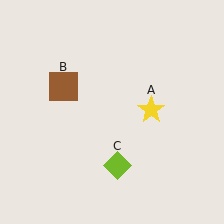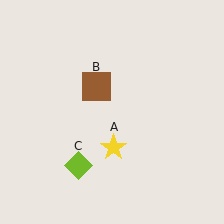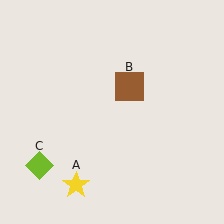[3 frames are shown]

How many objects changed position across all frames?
3 objects changed position: yellow star (object A), brown square (object B), lime diamond (object C).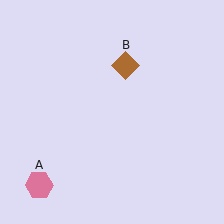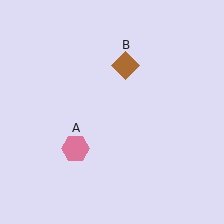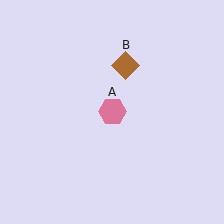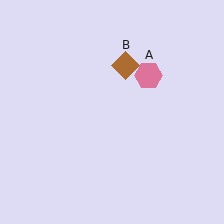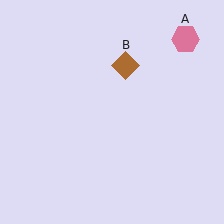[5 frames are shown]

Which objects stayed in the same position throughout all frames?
Brown diamond (object B) remained stationary.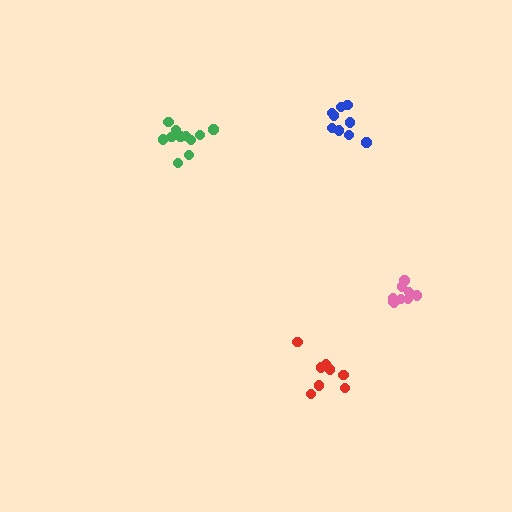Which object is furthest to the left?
The green cluster is leftmost.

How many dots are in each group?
Group 1: 11 dots, Group 2: 9 dots, Group 3: 8 dots, Group 4: 10 dots (38 total).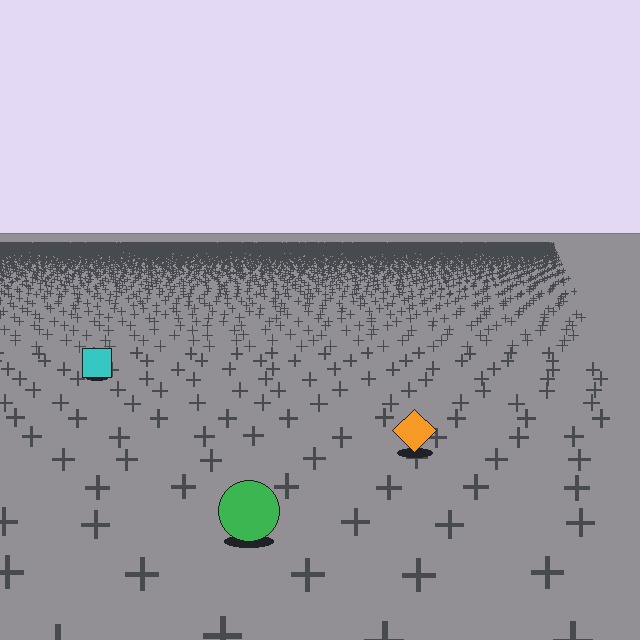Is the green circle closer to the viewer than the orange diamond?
Yes. The green circle is closer — you can tell from the texture gradient: the ground texture is coarser near it.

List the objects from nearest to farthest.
From nearest to farthest: the green circle, the orange diamond, the cyan square.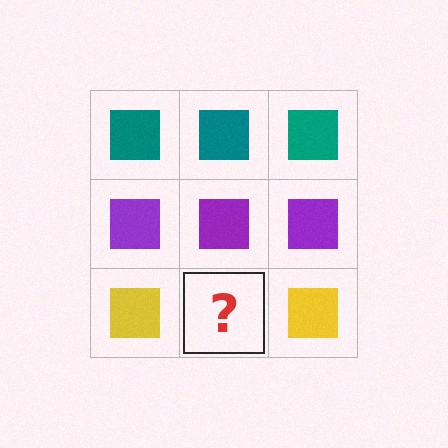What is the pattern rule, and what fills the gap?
The rule is that each row has a consistent color. The gap should be filled with a yellow square.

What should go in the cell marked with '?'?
The missing cell should contain a yellow square.